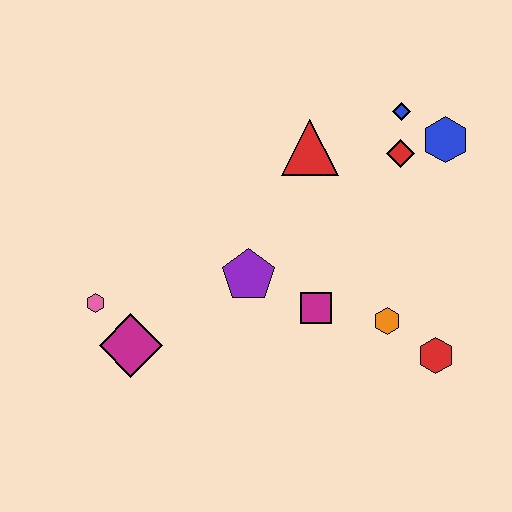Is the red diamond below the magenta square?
No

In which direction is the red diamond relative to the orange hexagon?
The red diamond is above the orange hexagon.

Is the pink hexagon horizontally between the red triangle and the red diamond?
No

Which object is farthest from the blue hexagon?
The pink hexagon is farthest from the blue hexagon.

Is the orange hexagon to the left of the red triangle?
No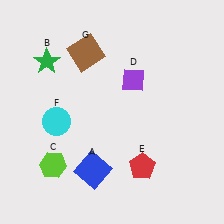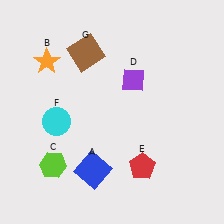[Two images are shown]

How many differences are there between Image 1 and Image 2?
There is 1 difference between the two images.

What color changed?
The star (B) changed from green in Image 1 to orange in Image 2.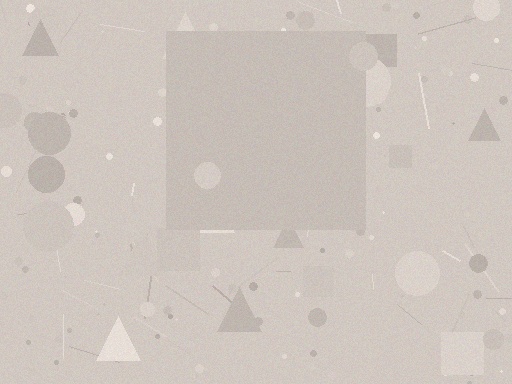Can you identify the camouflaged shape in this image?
The camouflaged shape is a square.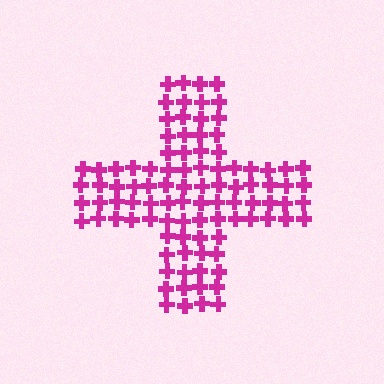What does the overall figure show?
The overall figure shows a cross.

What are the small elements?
The small elements are crosses.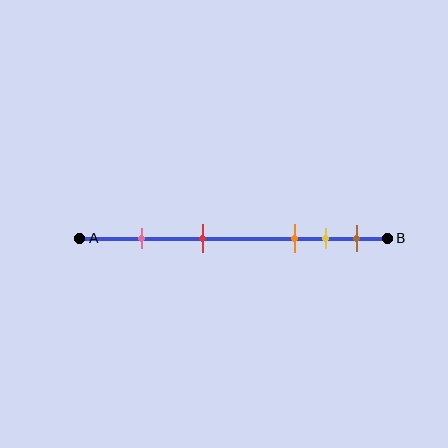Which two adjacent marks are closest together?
The yellow and brown marks are the closest adjacent pair.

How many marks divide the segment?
There are 5 marks dividing the segment.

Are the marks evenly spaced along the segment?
No, the marks are not evenly spaced.